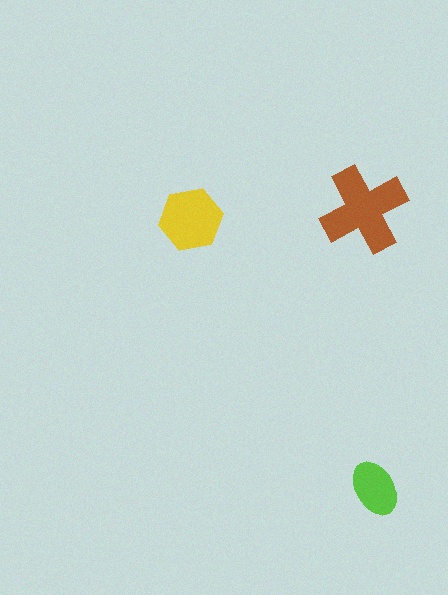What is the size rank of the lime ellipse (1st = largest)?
3rd.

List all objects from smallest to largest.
The lime ellipse, the yellow hexagon, the brown cross.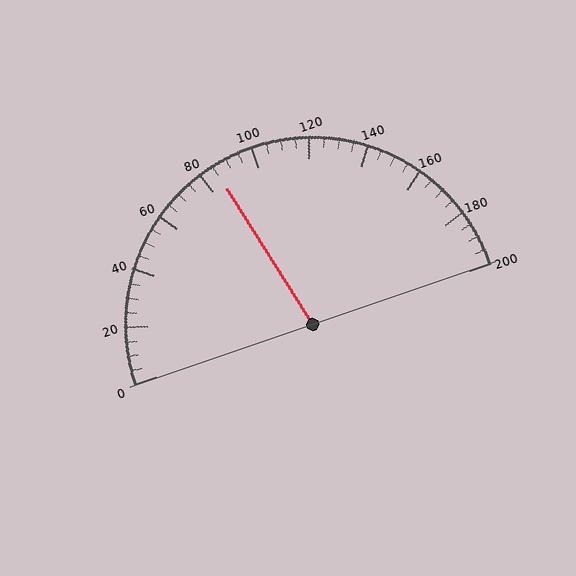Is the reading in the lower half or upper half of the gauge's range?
The reading is in the lower half of the range (0 to 200).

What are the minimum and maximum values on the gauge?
The gauge ranges from 0 to 200.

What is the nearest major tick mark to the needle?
The nearest major tick mark is 80.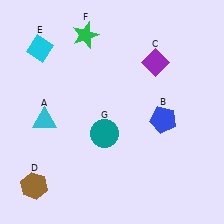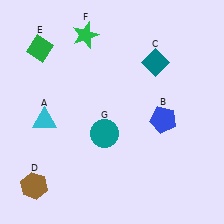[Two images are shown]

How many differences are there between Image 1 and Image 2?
There are 2 differences between the two images.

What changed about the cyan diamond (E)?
In Image 1, E is cyan. In Image 2, it changed to green.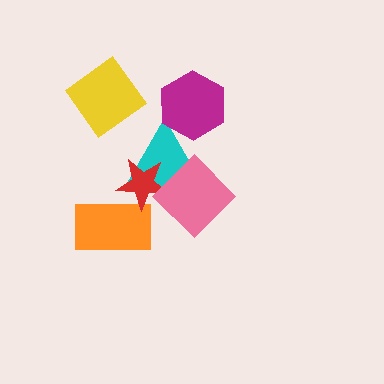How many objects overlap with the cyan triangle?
3 objects overlap with the cyan triangle.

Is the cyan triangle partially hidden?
Yes, it is partially covered by another shape.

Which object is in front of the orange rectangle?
The red star is in front of the orange rectangle.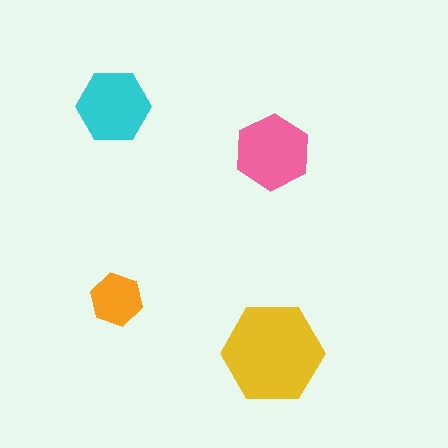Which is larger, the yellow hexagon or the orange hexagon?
The yellow one.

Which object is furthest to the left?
The cyan hexagon is leftmost.